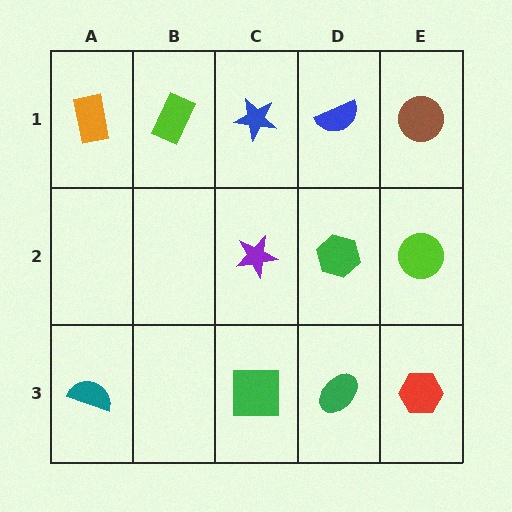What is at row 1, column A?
An orange rectangle.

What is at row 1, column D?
A blue semicircle.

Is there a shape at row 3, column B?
No, that cell is empty.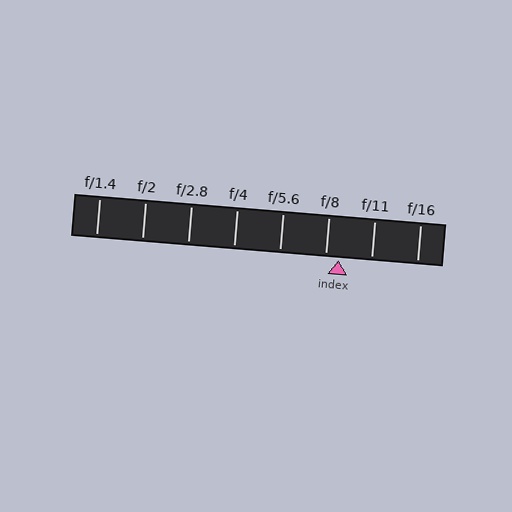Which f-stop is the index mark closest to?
The index mark is closest to f/8.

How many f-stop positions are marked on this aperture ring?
There are 8 f-stop positions marked.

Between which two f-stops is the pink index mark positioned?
The index mark is between f/8 and f/11.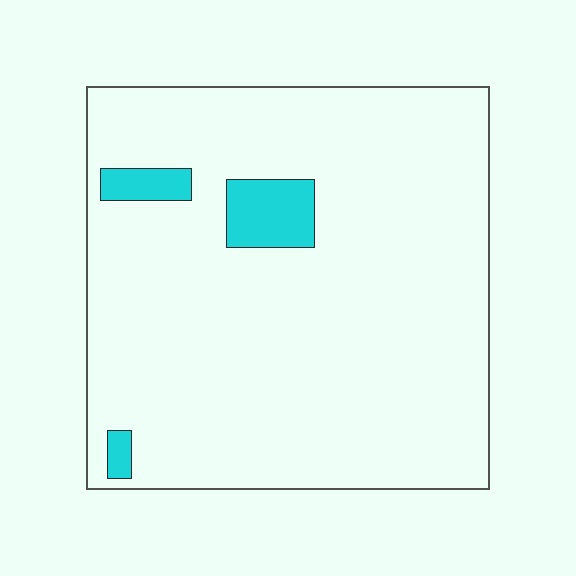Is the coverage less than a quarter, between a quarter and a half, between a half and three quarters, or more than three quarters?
Less than a quarter.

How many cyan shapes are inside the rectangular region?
3.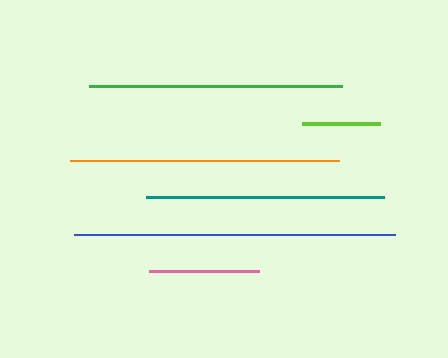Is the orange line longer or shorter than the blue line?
The blue line is longer than the orange line.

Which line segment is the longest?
The blue line is the longest at approximately 321 pixels.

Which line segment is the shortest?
The lime line is the shortest at approximately 78 pixels.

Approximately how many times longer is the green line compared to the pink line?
The green line is approximately 2.3 times the length of the pink line.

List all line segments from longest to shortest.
From longest to shortest: blue, orange, green, teal, pink, lime.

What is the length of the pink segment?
The pink segment is approximately 110 pixels long.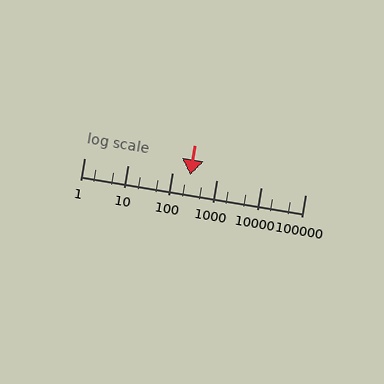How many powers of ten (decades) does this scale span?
The scale spans 5 decades, from 1 to 100000.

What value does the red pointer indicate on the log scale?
The pointer indicates approximately 250.